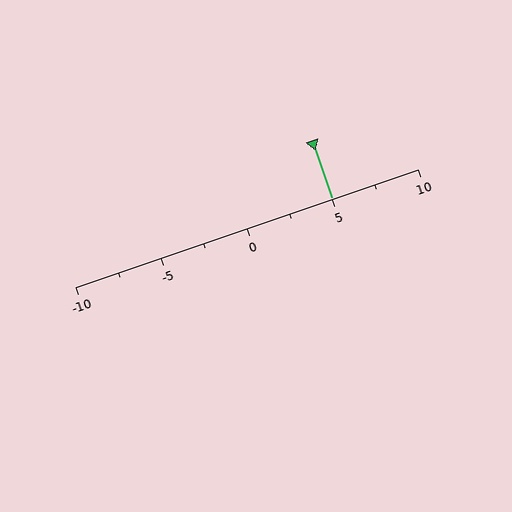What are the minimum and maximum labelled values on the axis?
The axis runs from -10 to 10.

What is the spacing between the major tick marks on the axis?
The major ticks are spaced 5 apart.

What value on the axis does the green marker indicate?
The marker indicates approximately 5.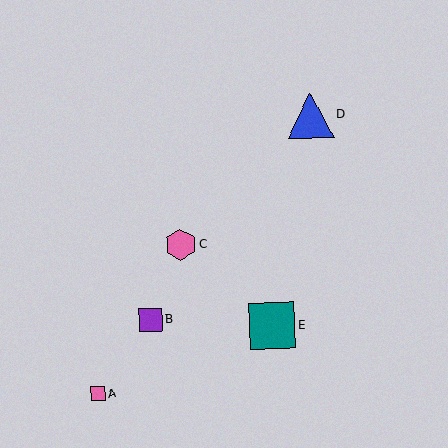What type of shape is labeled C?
Shape C is a pink hexagon.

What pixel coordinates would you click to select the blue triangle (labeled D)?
Click at (310, 115) to select the blue triangle D.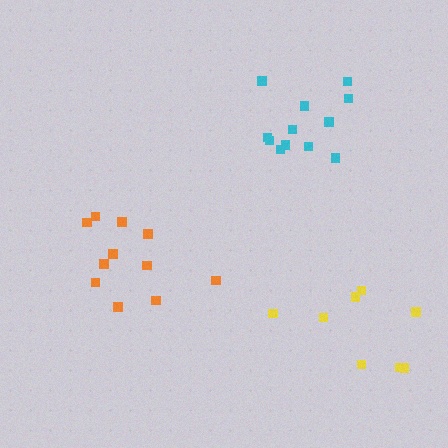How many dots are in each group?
Group 1: 8 dots, Group 2: 11 dots, Group 3: 12 dots (31 total).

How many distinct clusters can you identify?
There are 3 distinct clusters.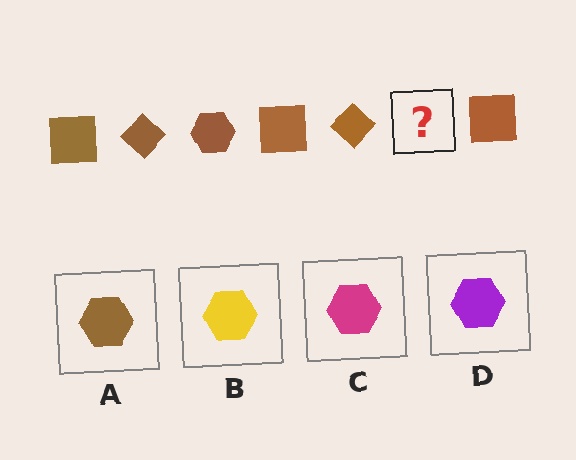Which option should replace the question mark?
Option A.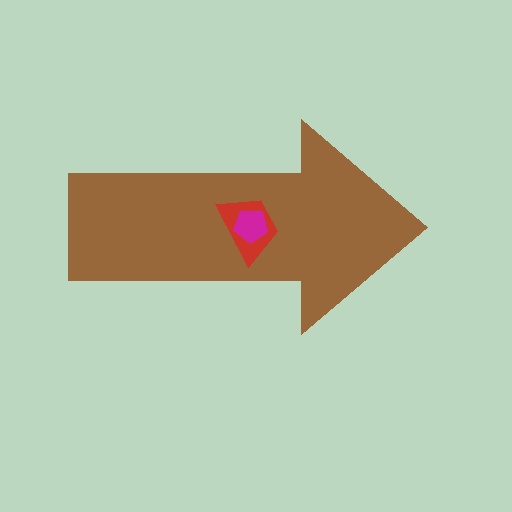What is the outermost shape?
The brown arrow.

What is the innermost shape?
The magenta pentagon.